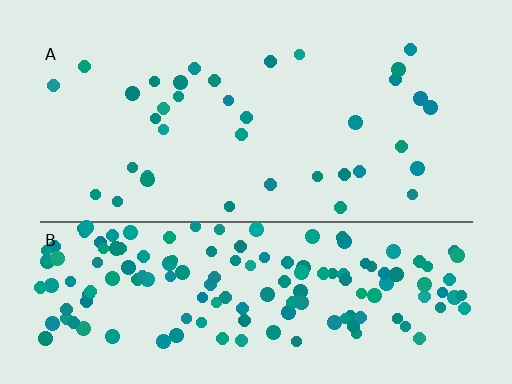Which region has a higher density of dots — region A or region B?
B (the bottom).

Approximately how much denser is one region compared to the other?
Approximately 4.4× — region B over region A.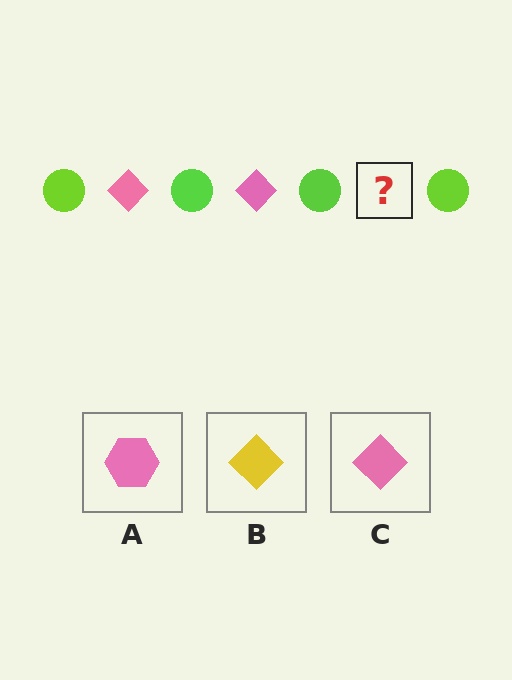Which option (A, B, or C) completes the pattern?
C.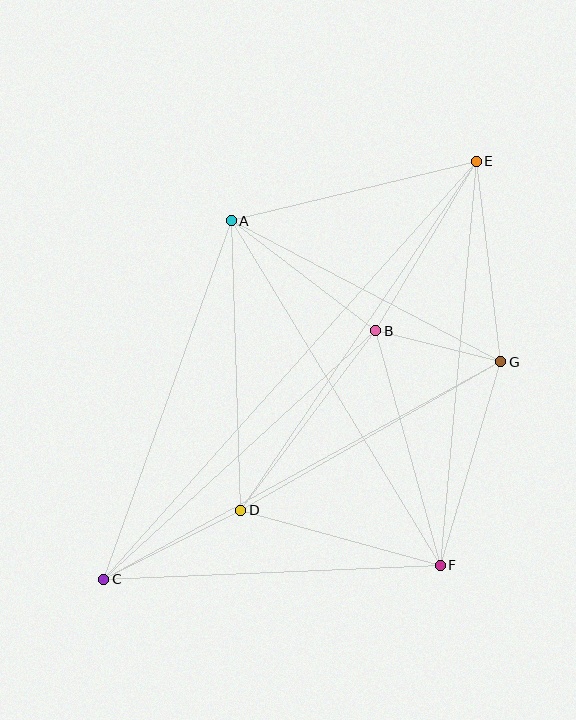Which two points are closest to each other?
Points B and G are closest to each other.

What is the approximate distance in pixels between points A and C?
The distance between A and C is approximately 381 pixels.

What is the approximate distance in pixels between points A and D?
The distance between A and D is approximately 290 pixels.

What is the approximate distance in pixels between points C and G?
The distance between C and G is approximately 453 pixels.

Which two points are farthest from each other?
Points C and E are farthest from each other.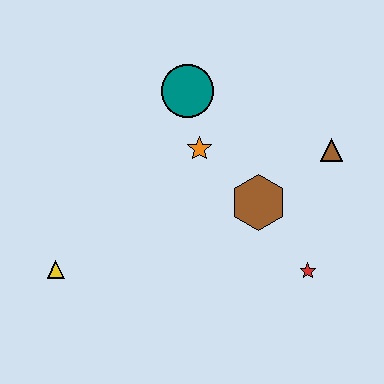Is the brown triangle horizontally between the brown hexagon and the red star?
No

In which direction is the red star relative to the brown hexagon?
The red star is below the brown hexagon.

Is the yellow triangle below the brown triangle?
Yes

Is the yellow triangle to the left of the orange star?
Yes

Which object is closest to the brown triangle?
The brown hexagon is closest to the brown triangle.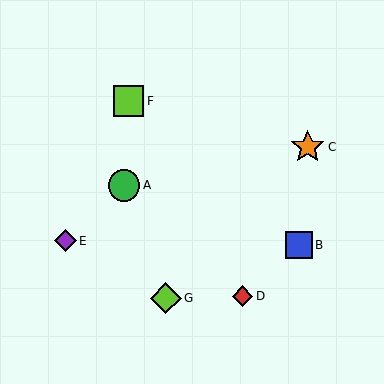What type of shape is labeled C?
Shape C is an orange star.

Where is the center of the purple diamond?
The center of the purple diamond is at (65, 241).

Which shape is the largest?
The orange star (labeled C) is the largest.